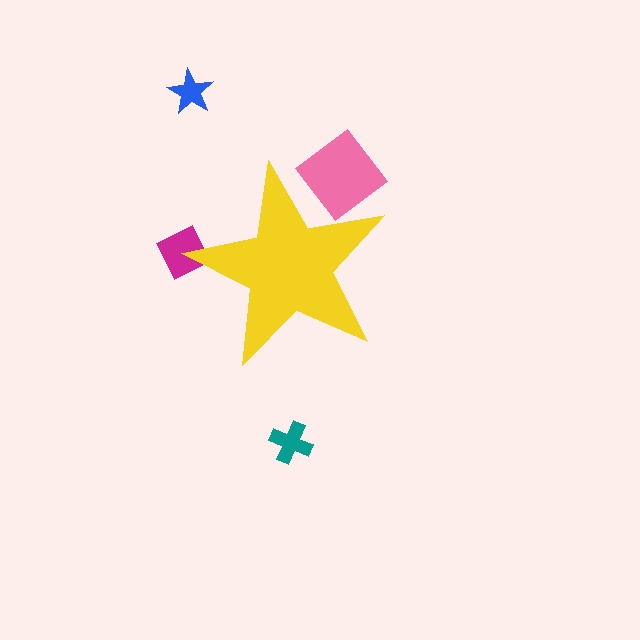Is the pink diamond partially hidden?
Yes, the pink diamond is partially hidden behind the yellow star.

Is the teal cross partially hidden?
No, the teal cross is fully visible.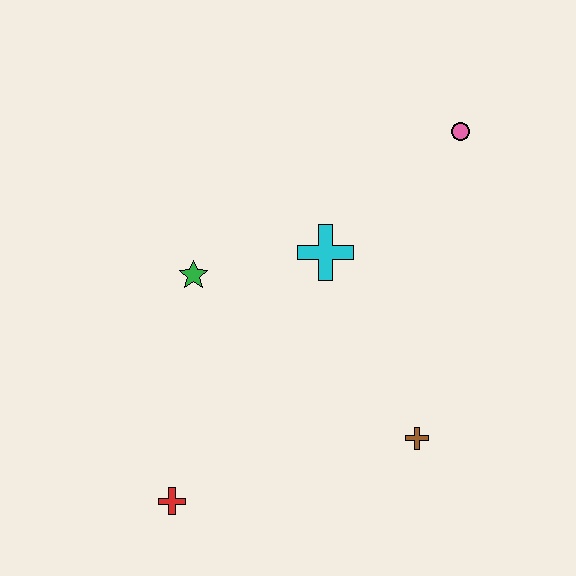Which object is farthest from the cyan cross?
The red cross is farthest from the cyan cross.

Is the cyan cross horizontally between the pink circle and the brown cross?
No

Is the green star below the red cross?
No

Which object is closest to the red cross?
The green star is closest to the red cross.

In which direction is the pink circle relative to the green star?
The pink circle is to the right of the green star.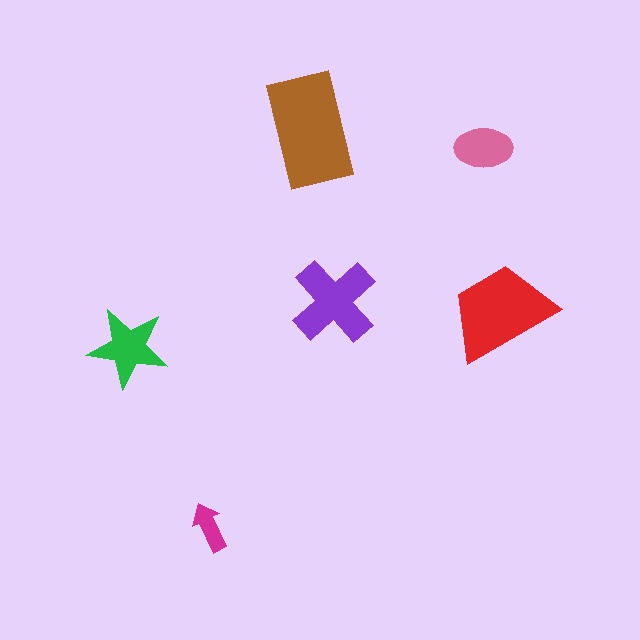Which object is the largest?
The brown rectangle.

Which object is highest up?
The brown rectangle is topmost.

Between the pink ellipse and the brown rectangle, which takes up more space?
The brown rectangle.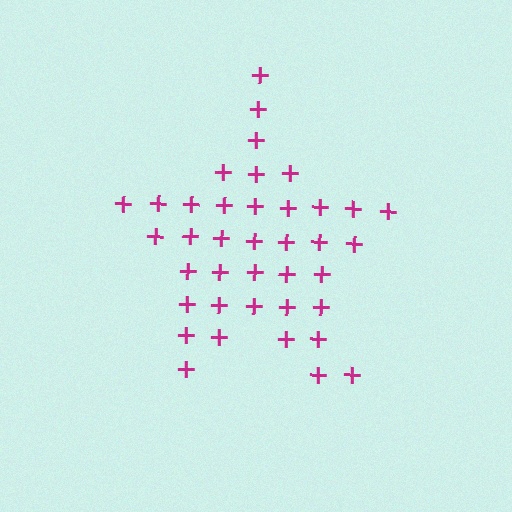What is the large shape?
The large shape is a star.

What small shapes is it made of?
It is made of small plus signs.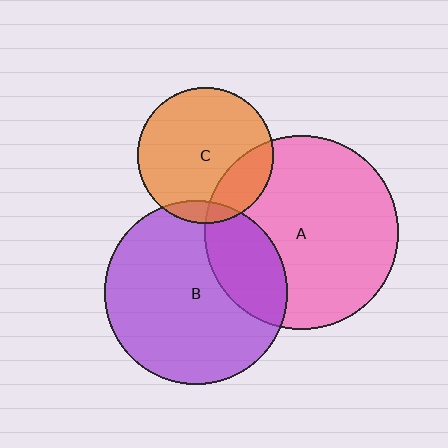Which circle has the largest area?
Circle A (pink).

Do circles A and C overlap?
Yes.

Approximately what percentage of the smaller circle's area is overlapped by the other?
Approximately 20%.